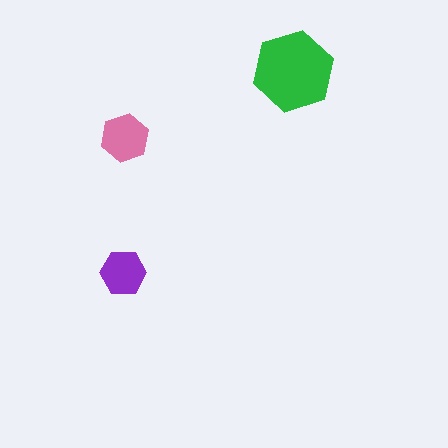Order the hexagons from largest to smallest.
the green one, the pink one, the purple one.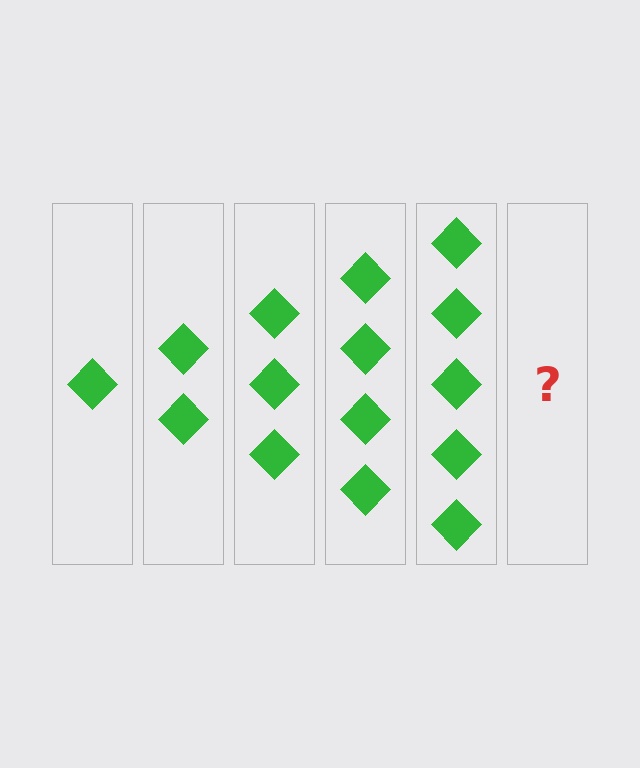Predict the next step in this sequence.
The next step is 6 diamonds.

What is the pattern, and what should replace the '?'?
The pattern is that each step adds one more diamond. The '?' should be 6 diamonds.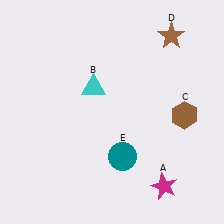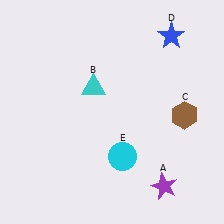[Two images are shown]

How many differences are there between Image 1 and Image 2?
There are 3 differences between the two images.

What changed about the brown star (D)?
In Image 1, D is brown. In Image 2, it changed to blue.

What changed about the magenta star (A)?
In Image 1, A is magenta. In Image 2, it changed to purple.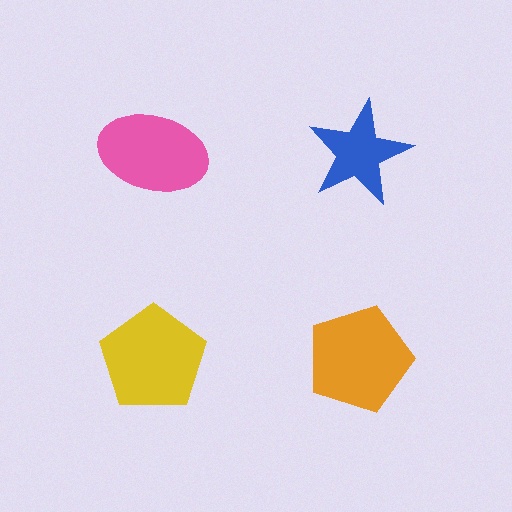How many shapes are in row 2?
2 shapes.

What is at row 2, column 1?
A yellow pentagon.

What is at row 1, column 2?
A blue star.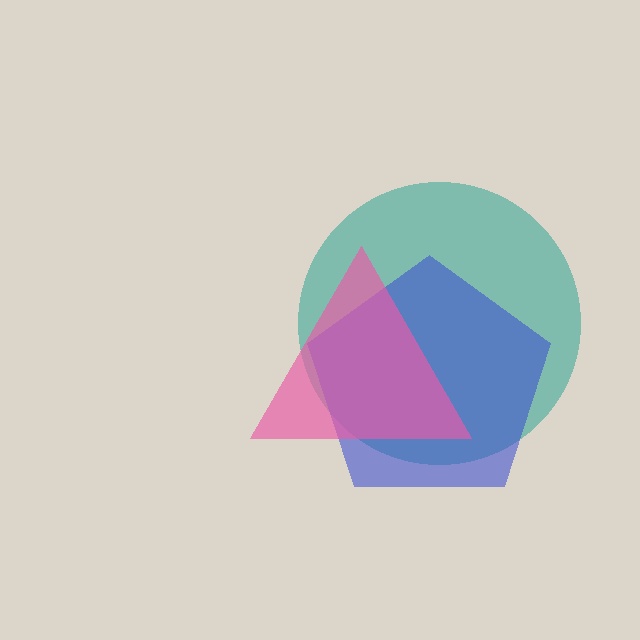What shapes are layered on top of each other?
The layered shapes are: a teal circle, a blue pentagon, a pink triangle.